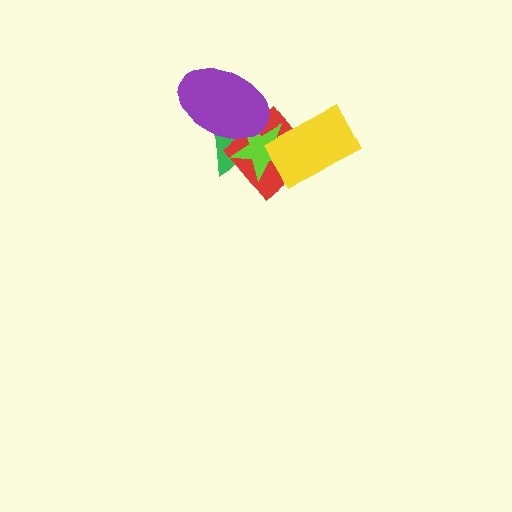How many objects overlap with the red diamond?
4 objects overlap with the red diamond.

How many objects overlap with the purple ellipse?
3 objects overlap with the purple ellipse.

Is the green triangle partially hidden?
Yes, it is partially covered by another shape.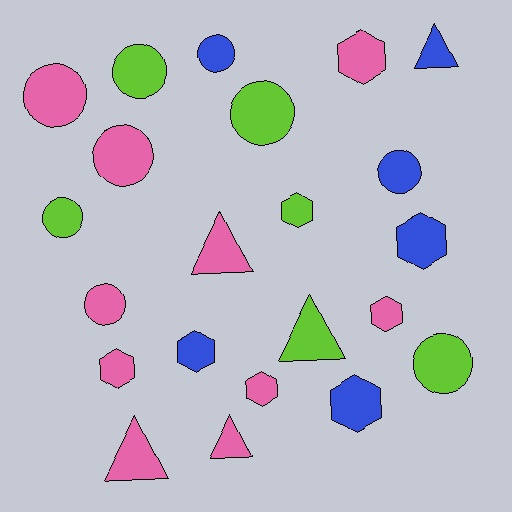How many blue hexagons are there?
There are 3 blue hexagons.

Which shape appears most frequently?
Circle, with 9 objects.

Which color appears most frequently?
Pink, with 10 objects.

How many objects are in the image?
There are 22 objects.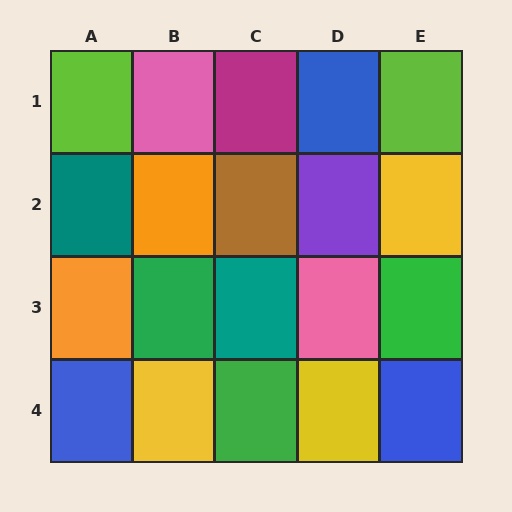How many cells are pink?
2 cells are pink.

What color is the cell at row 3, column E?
Green.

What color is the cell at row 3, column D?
Pink.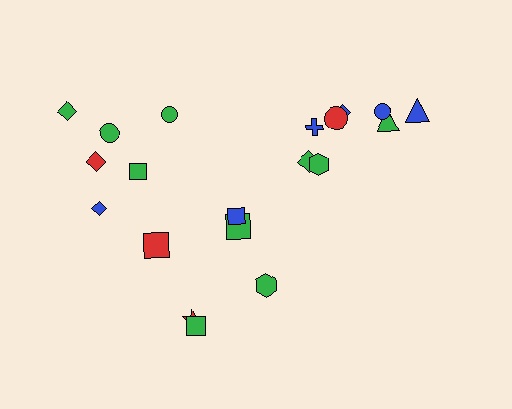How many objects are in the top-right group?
There are 8 objects.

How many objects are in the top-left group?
There are 6 objects.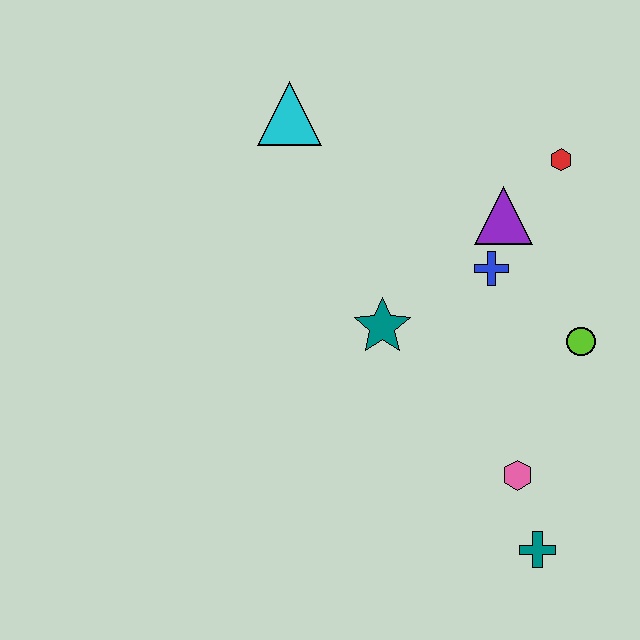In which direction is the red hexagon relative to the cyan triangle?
The red hexagon is to the right of the cyan triangle.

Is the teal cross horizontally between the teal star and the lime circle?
Yes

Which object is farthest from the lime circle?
The cyan triangle is farthest from the lime circle.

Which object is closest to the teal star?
The blue cross is closest to the teal star.